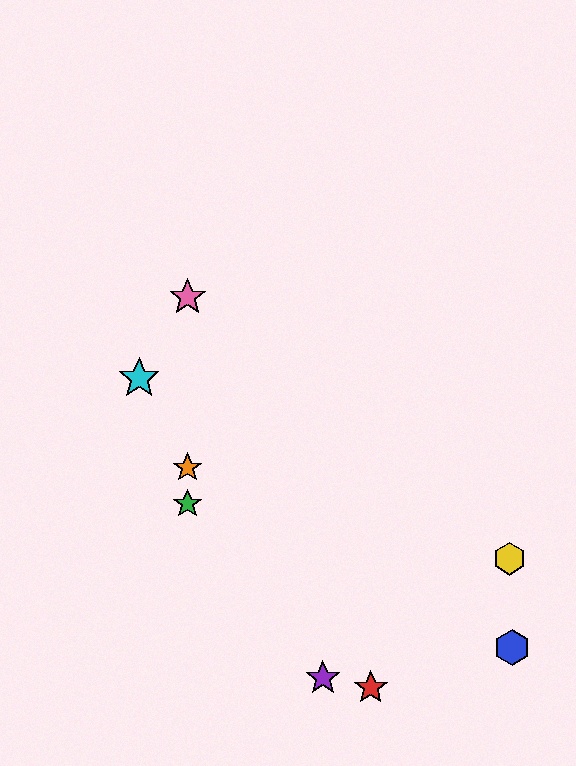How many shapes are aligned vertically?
3 shapes (the green star, the orange star, the pink star) are aligned vertically.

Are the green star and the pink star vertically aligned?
Yes, both are at x≈188.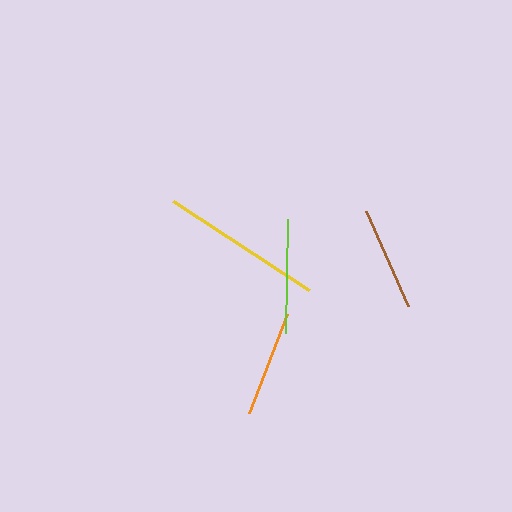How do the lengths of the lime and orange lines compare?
The lime and orange lines are approximately the same length.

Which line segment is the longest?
The yellow line is the longest at approximately 163 pixels.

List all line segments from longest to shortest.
From longest to shortest: yellow, lime, orange, brown.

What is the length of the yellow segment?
The yellow segment is approximately 163 pixels long.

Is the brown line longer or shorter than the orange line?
The orange line is longer than the brown line.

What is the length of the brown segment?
The brown segment is approximately 104 pixels long.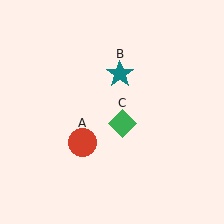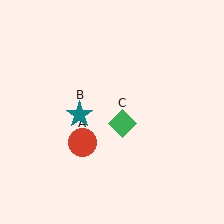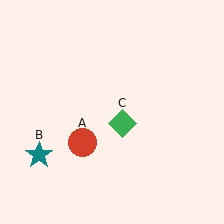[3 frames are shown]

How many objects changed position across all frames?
1 object changed position: teal star (object B).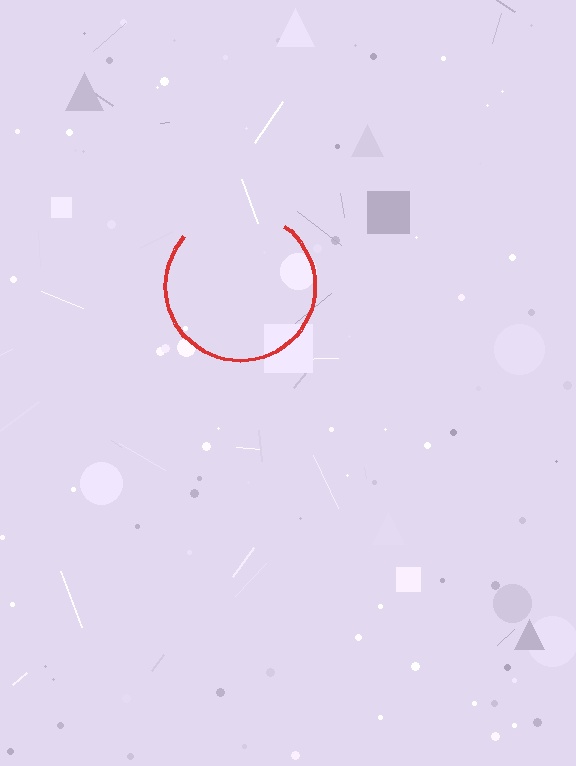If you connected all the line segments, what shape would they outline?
They would outline a circle.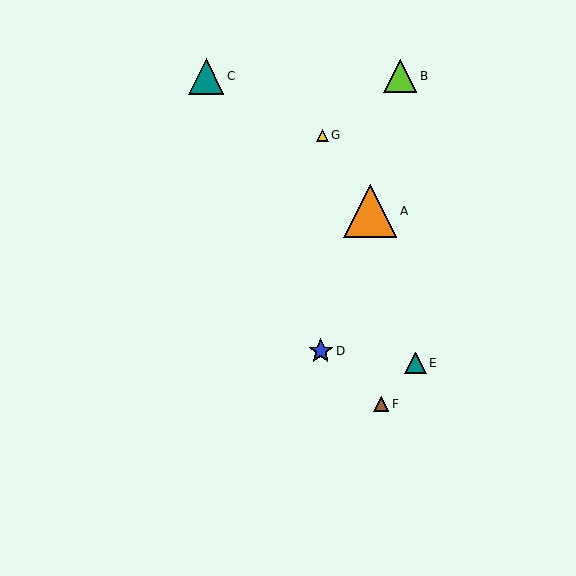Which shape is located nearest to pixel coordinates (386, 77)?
The lime triangle (labeled B) at (400, 76) is nearest to that location.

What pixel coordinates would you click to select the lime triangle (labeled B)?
Click at (400, 76) to select the lime triangle B.